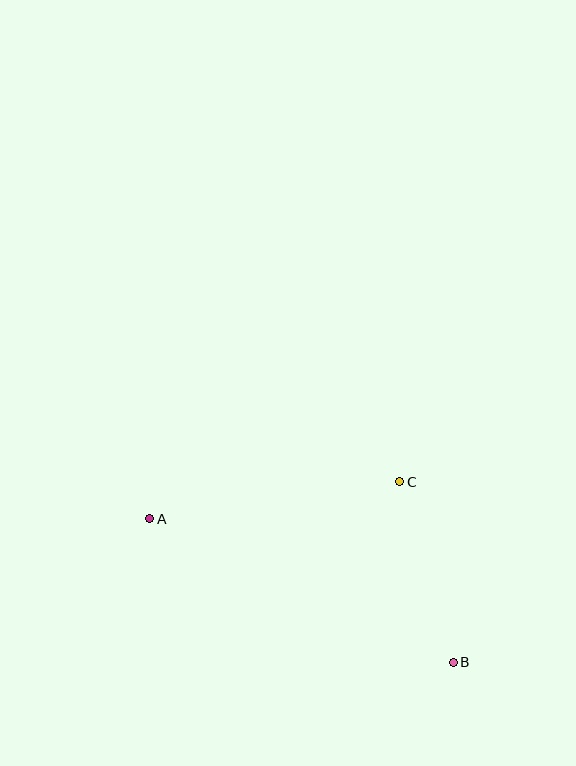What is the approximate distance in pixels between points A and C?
The distance between A and C is approximately 253 pixels.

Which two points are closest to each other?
Points B and C are closest to each other.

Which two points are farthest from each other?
Points A and B are farthest from each other.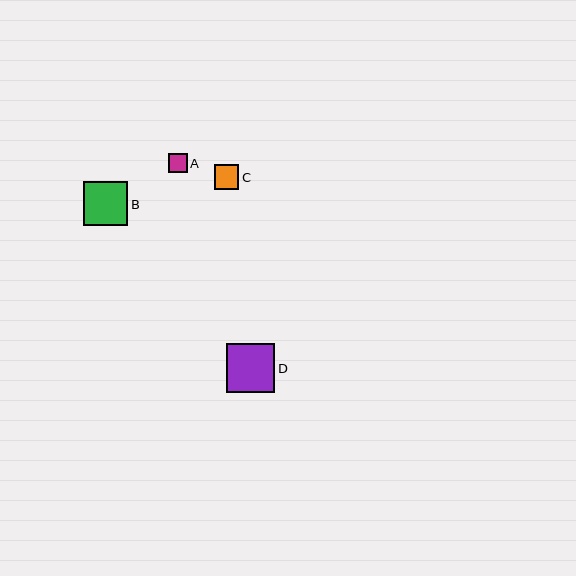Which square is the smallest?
Square A is the smallest with a size of approximately 19 pixels.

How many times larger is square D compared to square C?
Square D is approximately 2.0 times the size of square C.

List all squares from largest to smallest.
From largest to smallest: D, B, C, A.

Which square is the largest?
Square D is the largest with a size of approximately 49 pixels.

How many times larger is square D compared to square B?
Square D is approximately 1.1 times the size of square B.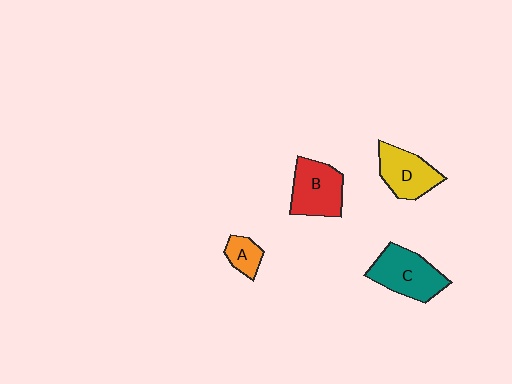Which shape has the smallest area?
Shape A (orange).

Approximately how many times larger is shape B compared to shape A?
Approximately 2.2 times.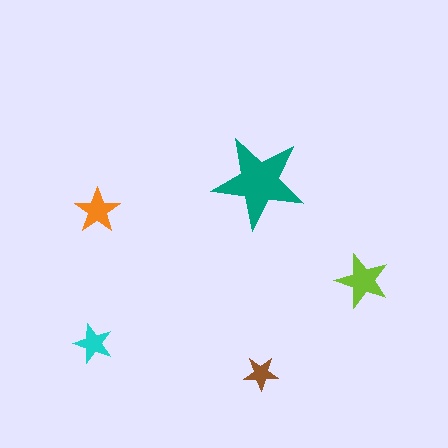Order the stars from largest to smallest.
the teal one, the lime one, the orange one, the cyan one, the brown one.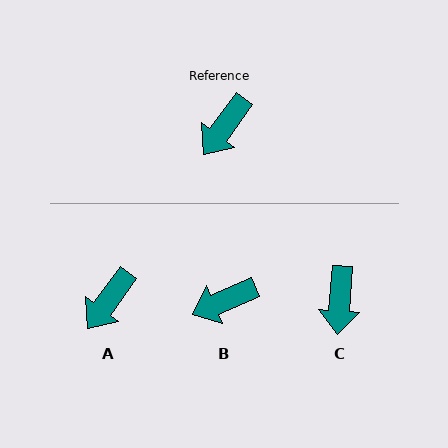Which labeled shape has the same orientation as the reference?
A.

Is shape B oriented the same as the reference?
No, it is off by about 30 degrees.